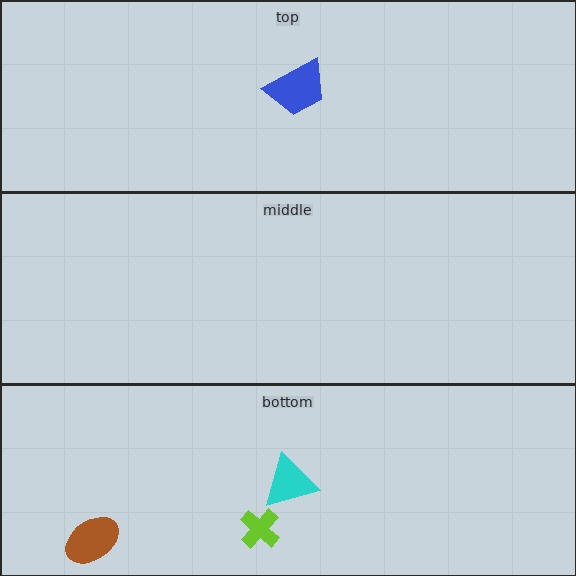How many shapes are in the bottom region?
3.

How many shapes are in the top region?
1.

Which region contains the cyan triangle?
The bottom region.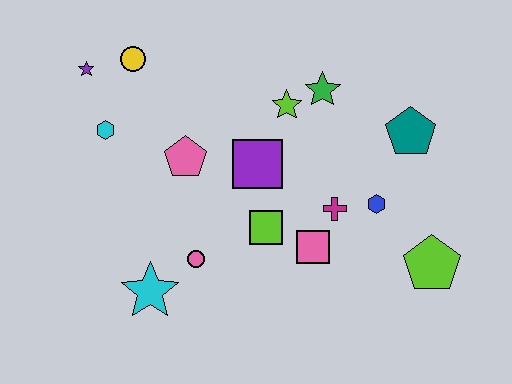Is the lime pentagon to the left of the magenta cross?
No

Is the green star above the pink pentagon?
Yes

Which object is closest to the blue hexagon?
The magenta cross is closest to the blue hexagon.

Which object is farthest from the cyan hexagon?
The lime pentagon is farthest from the cyan hexagon.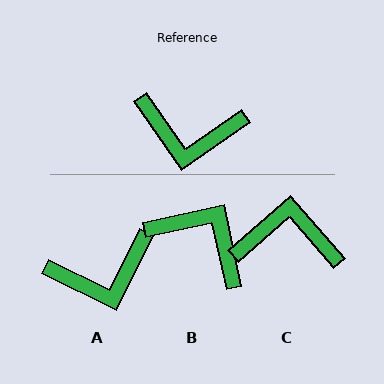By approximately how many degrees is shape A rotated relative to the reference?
Approximately 29 degrees counter-clockwise.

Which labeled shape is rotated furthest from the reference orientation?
C, about 174 degrees away.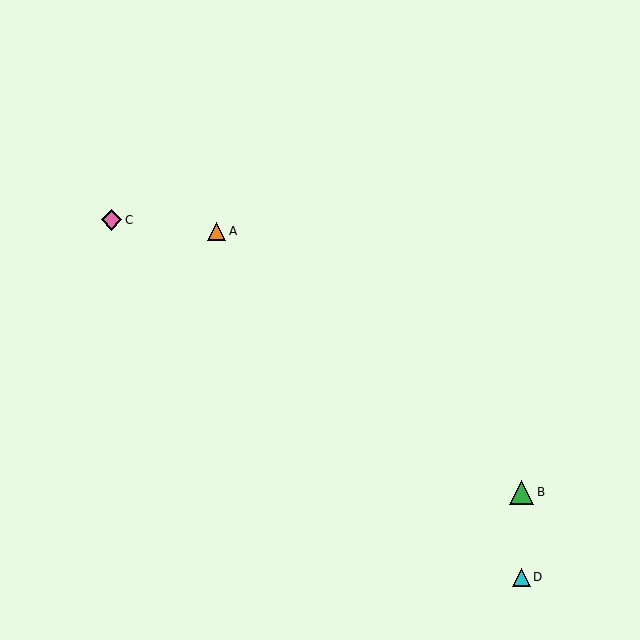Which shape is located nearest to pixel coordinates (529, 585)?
The cyan triangle (labeled D) at (521, 577) is nearest to that location.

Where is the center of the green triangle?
The center of the green triangle is at (521, 492).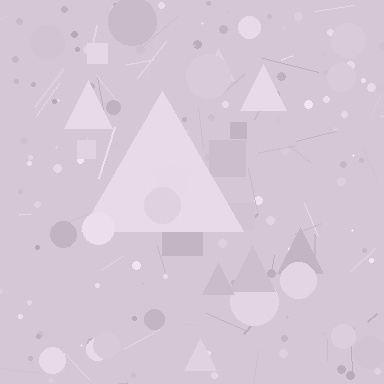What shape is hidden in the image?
A triangle is hidden in the image.